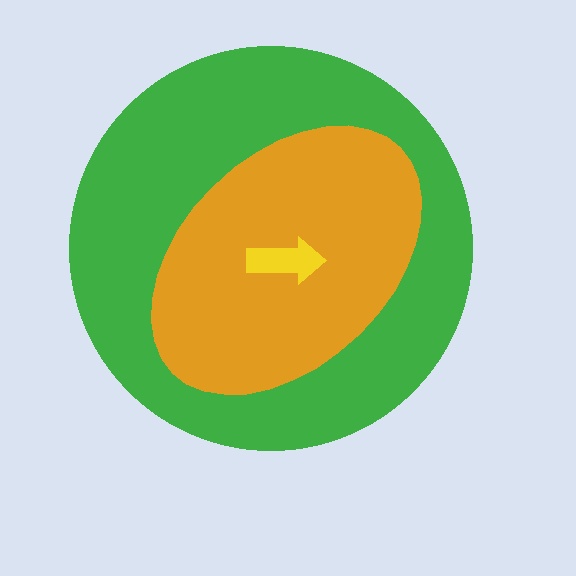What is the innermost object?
The yellow arrow.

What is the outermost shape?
The green circle.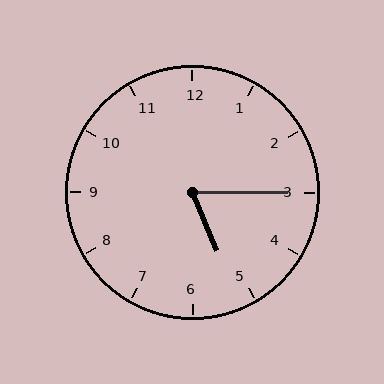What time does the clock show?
5:15.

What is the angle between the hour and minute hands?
Approximately 68 degrees.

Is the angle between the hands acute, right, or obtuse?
It is acute.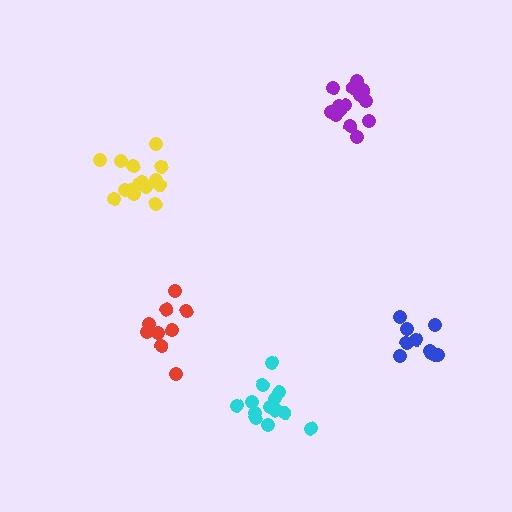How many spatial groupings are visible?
There are 5 spatial groupings.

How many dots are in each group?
Group 1: 10 dots, Group 2: 15 dots, Group 3: 9 dots, Group 4: 14 dots, Group 5: 13 dots (61 total).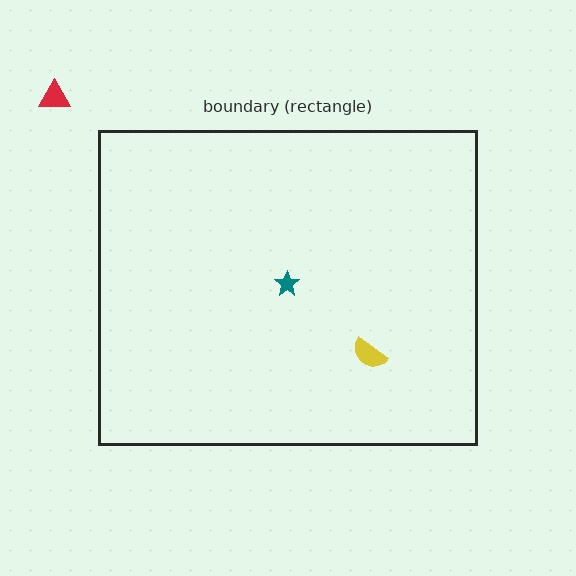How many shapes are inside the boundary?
2 inside, 1 outside.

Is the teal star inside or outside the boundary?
Inside.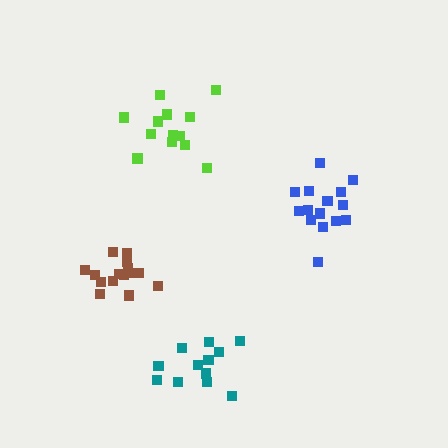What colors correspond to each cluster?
The clusters are colored: brown, blue, lime, teal.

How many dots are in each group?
Group 1: 15 dots, Group 2: 17 dots, Group 3: 14 dots, Group 4: 12 dots (58 total).